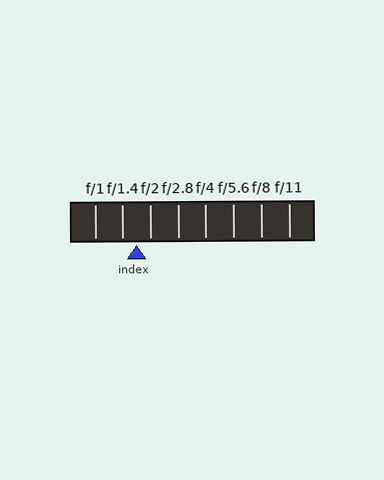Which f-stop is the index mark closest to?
The index mark is closest to f/1.4.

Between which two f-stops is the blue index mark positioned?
The index mark is between f/1.4 and f/2.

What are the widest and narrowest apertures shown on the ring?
The widest aperture shown is f/1 and the narrowest is f/11.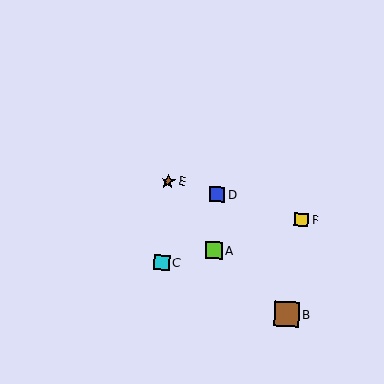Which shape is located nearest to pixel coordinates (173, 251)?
The cyan square (labeled C) at (162, 263) is nearest to that location.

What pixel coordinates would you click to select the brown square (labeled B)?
Click at (287, 314) to select the brown square B.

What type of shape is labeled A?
Shape A is a lime square.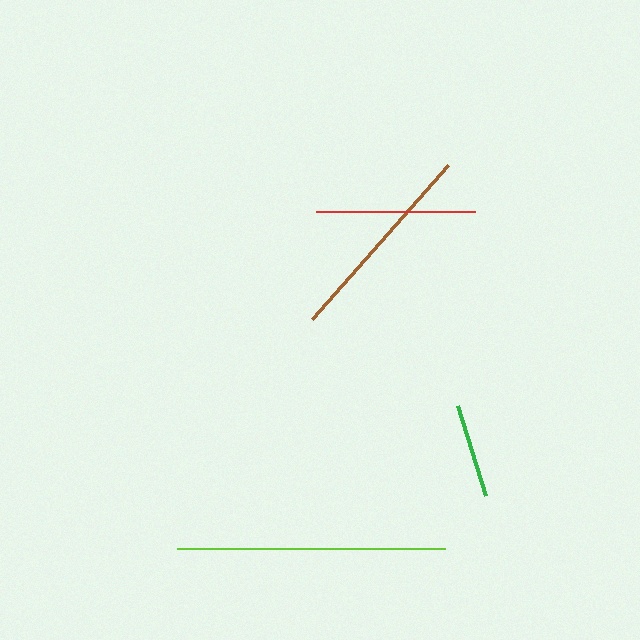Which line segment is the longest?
The lime line is the longest at approximately 268 pixels.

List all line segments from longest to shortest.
From longest to shortest: lime, brown, red, green.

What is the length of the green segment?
The green segment is approximately 94 pixels long.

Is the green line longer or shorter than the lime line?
The lime line is longer than the green line.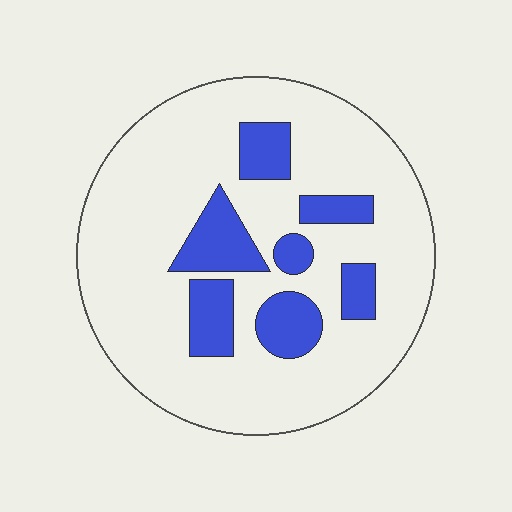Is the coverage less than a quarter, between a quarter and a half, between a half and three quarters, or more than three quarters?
Less than a quarter.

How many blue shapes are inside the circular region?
7.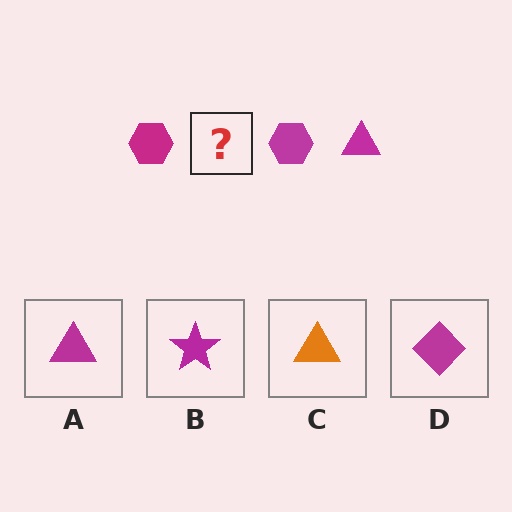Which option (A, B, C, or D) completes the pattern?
A.